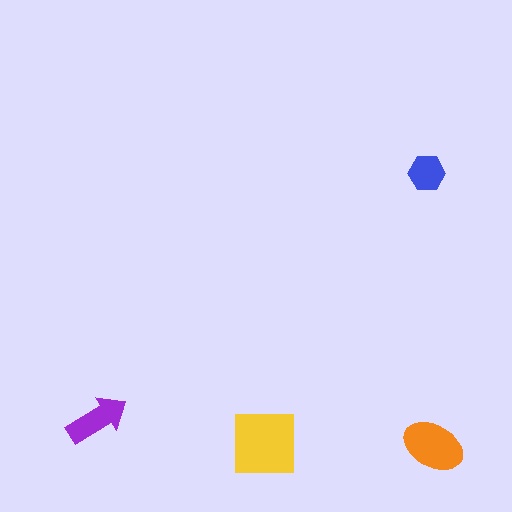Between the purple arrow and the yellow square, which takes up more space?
The yellow square.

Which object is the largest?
The yellow square.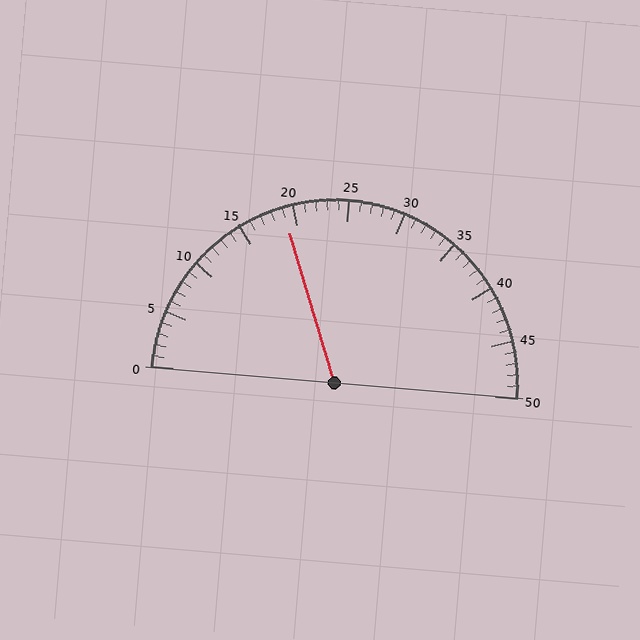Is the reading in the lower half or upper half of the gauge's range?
The reading is in the lower half of the range (0 to 50).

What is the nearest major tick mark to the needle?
The nearest major tick mark is 20.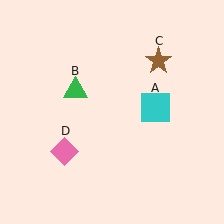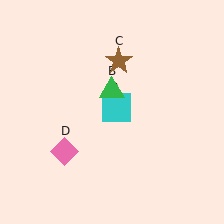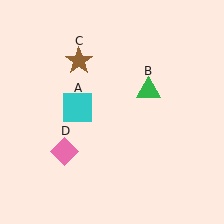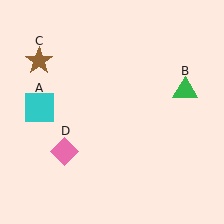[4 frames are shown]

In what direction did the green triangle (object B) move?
The green triangle (object B) moved right.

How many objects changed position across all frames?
3 objects changed position: cyan square (object A), green triangle (object B), brown star (object C).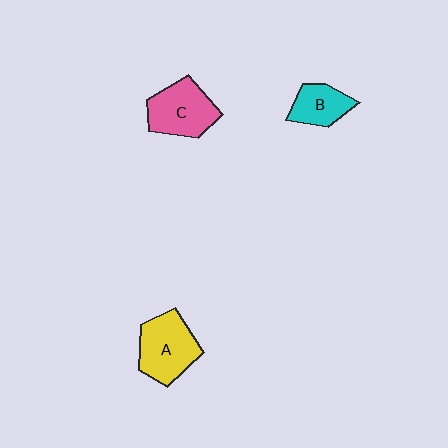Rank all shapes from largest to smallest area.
From largest to smallest: A (yellow), C (pink), B (cyan).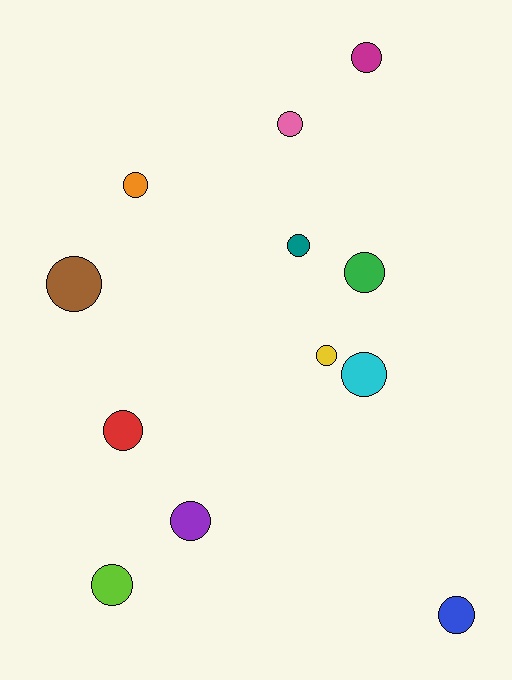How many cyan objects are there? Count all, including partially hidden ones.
There is 1 cyan object.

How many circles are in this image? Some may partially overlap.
There are 12 circles.